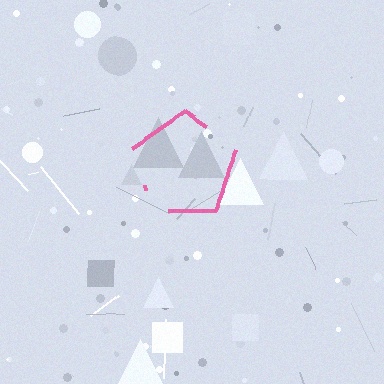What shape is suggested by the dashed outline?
The dashed outline suggests a pentagon.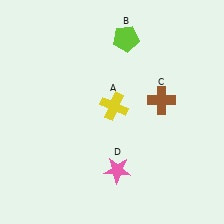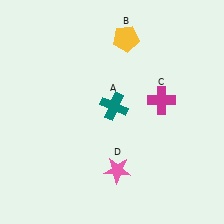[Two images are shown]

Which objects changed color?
A changed from yellow to teal. B changed from lime to yellow. C changed from brown to magenta.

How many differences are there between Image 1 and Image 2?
There are 3 differences between the two images.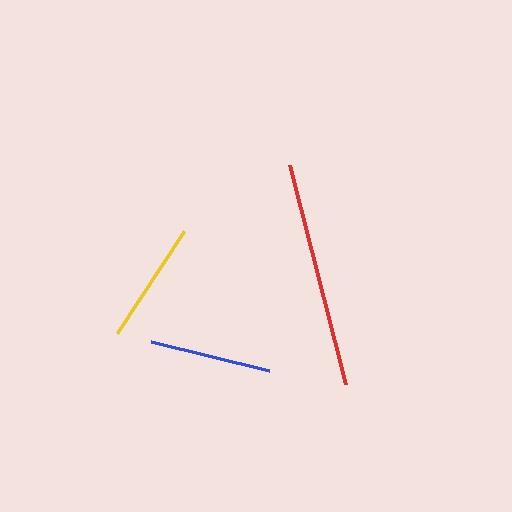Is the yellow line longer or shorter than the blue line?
The yellow line is longer than the blue line.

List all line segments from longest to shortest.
From longest to shortest: red, yellow, blue.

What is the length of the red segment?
The red segment is approximately 226 pixels long.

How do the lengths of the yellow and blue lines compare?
The yellow and blue lines are approximately the same length.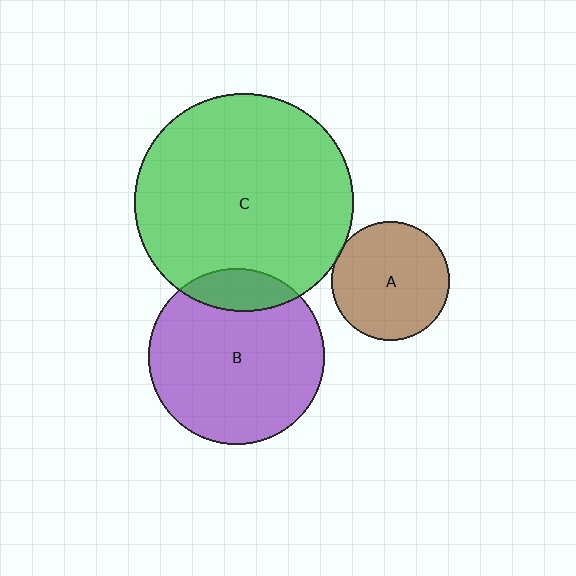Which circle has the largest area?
Circle C (green).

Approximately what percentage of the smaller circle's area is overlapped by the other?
Approximately 15%.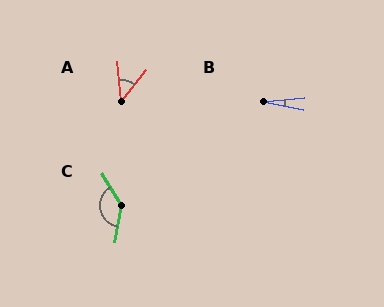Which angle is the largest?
C, at approximately 139 degrees.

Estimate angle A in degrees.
Approximately 44 degrees.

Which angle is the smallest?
B, at approximately 17 degrees.